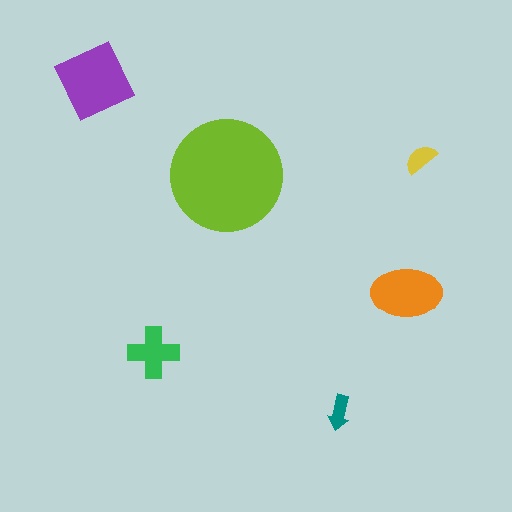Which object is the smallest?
The teal arrow.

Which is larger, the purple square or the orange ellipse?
The purple square.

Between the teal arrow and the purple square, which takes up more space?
The purple square.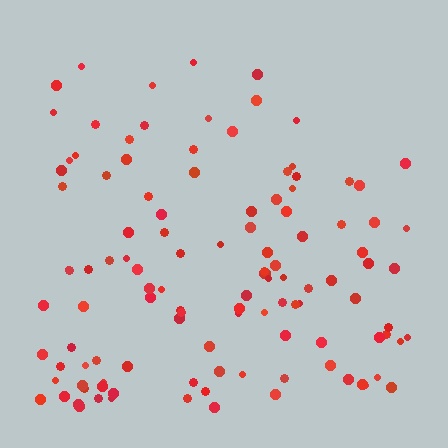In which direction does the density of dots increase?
From top to bottom, with the bottom side densest.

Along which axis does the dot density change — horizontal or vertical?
Vertical.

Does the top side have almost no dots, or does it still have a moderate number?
Still a moderate number, just noticeably fewer than the bottom.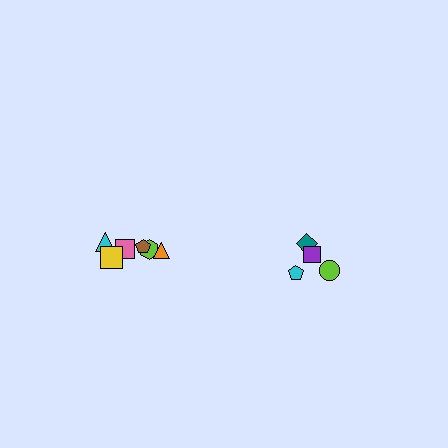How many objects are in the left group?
There are 6 objects.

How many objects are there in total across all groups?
There are 10 objects.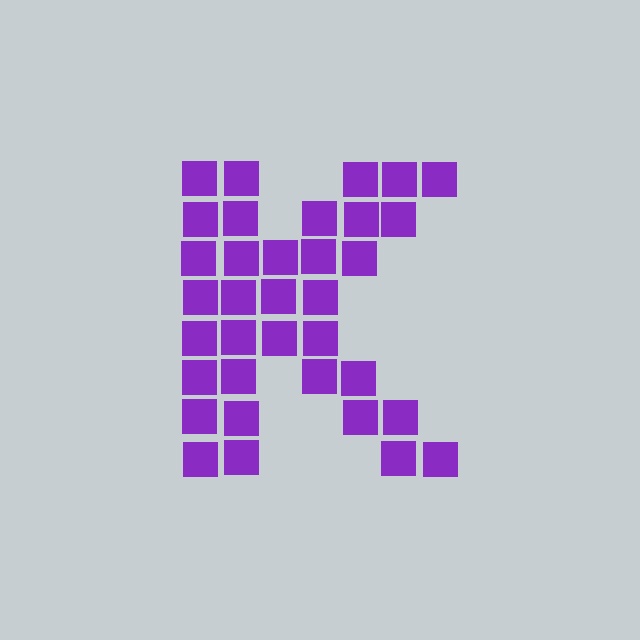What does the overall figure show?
The overall figure shows the letter K.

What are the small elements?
The small elements are squares.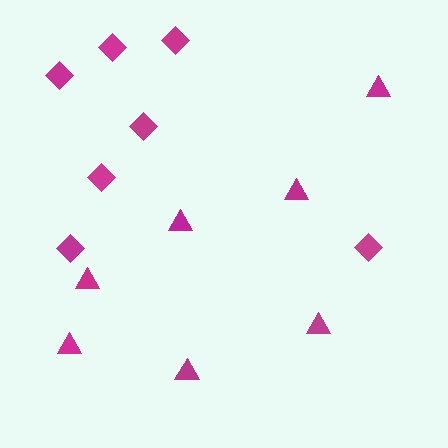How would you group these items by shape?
There are 2 groups: one group of triangles (7) and one group of diamonds (7).